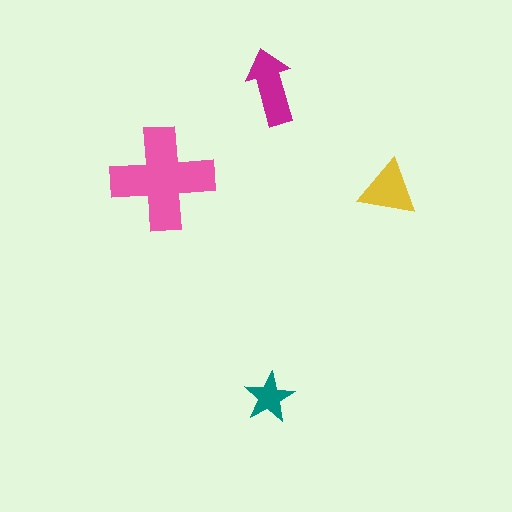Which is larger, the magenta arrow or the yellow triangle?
The magenta arrow.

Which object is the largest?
The pink cross.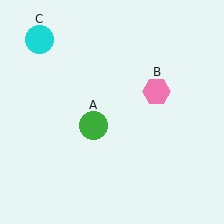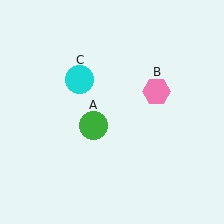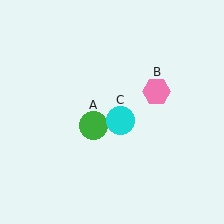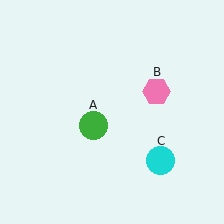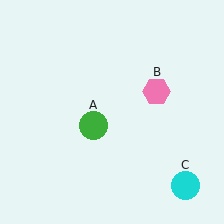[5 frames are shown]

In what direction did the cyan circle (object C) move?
The cyan circle (object C) moved down and to the right.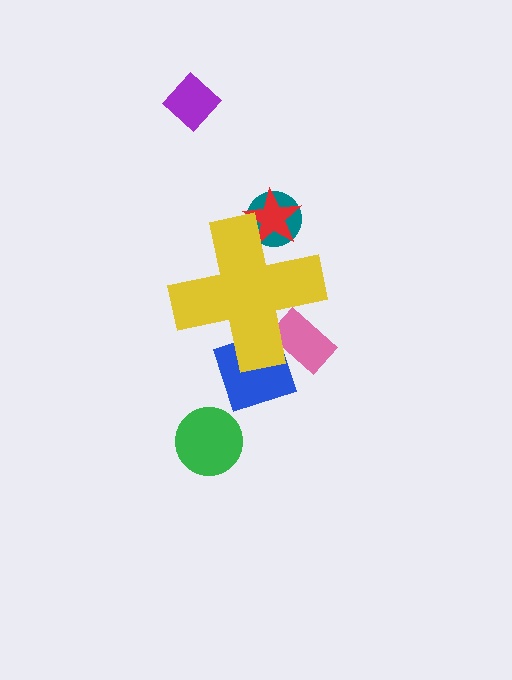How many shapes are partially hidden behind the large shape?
4 shapes are partially hidden.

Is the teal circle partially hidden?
Yes, the teal circle is partially hidden behind the yellow cross.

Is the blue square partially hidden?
Yes, the blue square is partially hidden behind the yellow cross.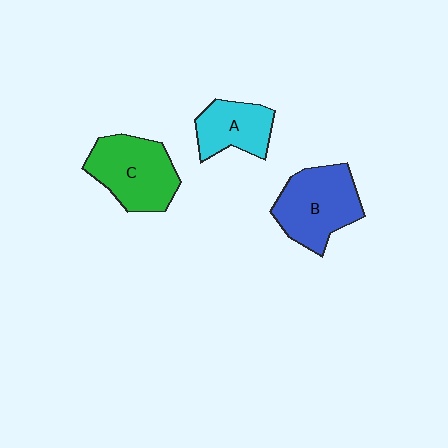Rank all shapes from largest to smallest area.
From largest to smallest: B (blue), C (green), A (cyan).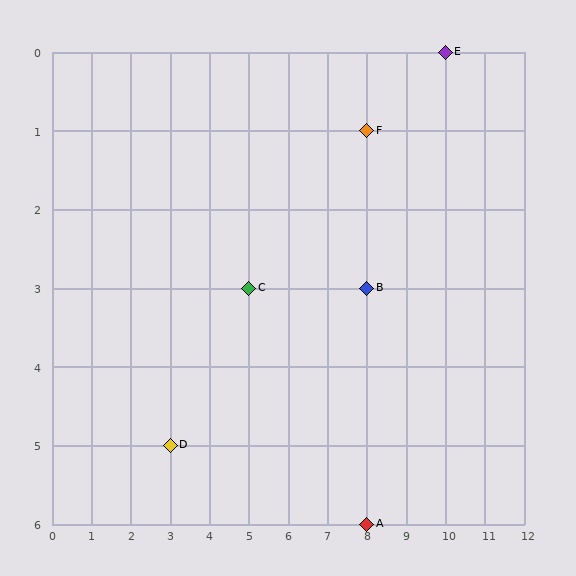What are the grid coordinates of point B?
Point B is at grid coordinates (8, 3).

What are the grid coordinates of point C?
Point C is at grid coordinates (5, 3).